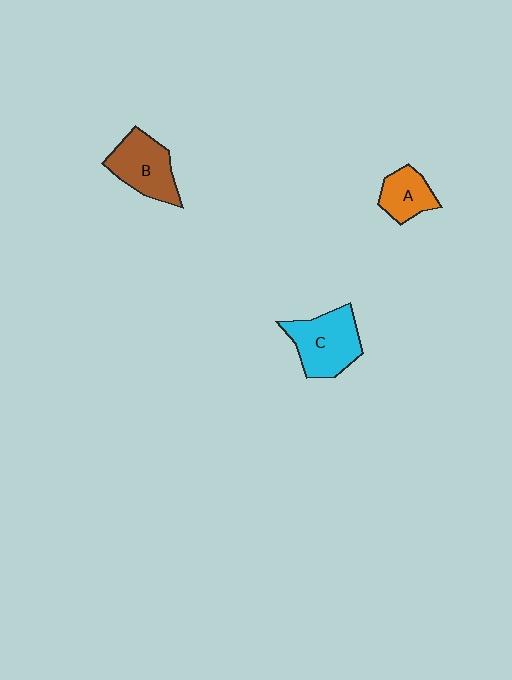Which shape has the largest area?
Shape C (cyan).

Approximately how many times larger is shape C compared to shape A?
Approximately 1.7 times.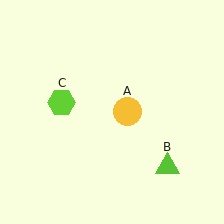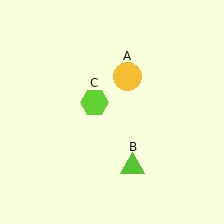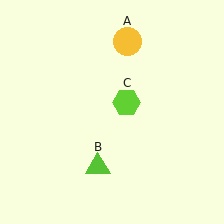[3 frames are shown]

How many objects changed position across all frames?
3 objects changed position: yellow circle (object A), lime triangle (object B), lime hexagon (object C).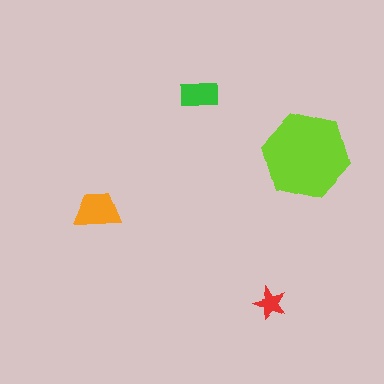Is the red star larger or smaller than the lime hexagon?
Smaller.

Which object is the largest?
The lime hexagon.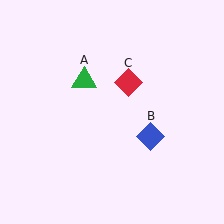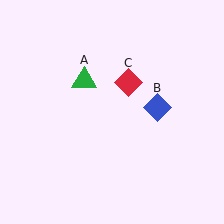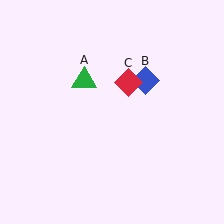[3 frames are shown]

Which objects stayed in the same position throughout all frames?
Green triangle (object A) and red diamond (object C) remained stationary.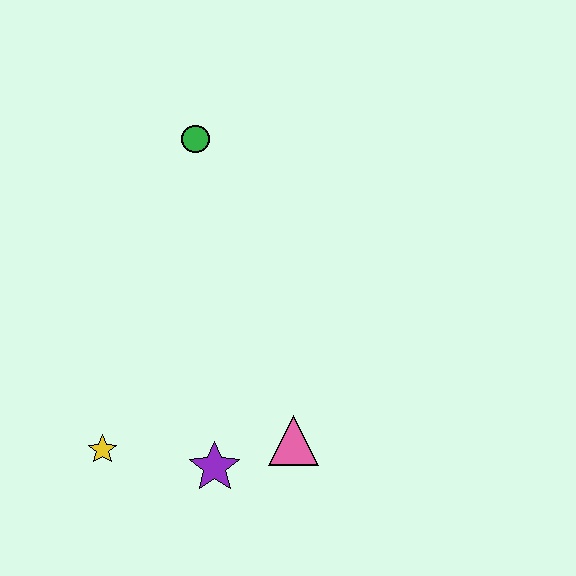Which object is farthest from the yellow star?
The green circle is farthest from the yellow star.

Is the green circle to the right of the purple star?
No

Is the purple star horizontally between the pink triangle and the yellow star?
Yes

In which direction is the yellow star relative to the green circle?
The yellow star is below the green circle.